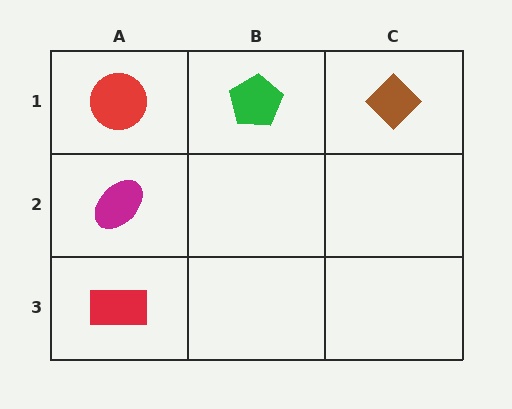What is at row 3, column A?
A red rectangle.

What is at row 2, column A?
A magenta ellipse.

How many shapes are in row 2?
1 shape.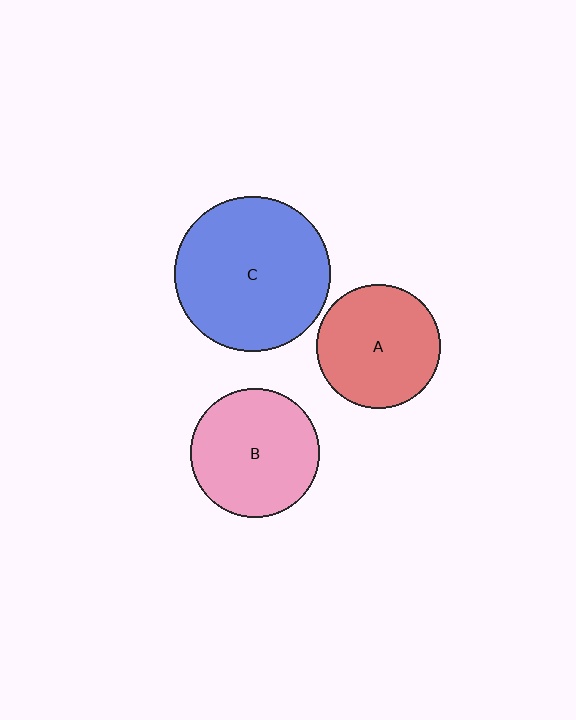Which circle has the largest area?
Circle C (blue).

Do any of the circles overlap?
No, none of the circles overlap.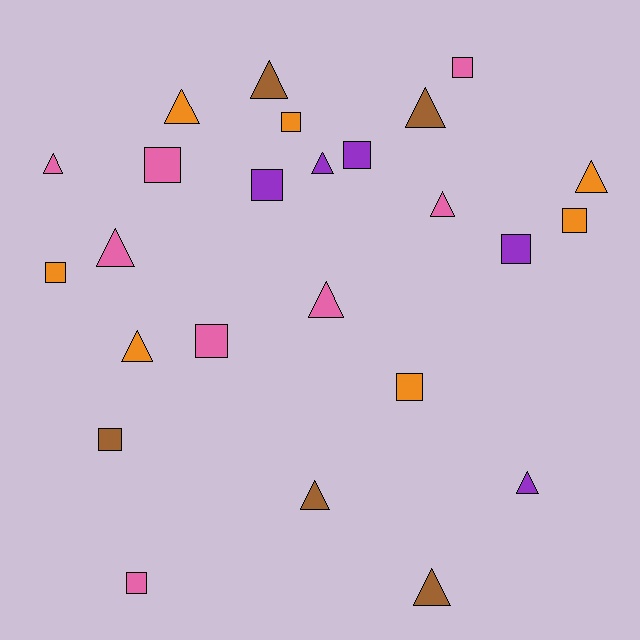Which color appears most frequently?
Pink, with 8 objects.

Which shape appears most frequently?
Triangle, with 13 objects.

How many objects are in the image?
There are 25 objects.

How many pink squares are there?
There are 4 pink squares.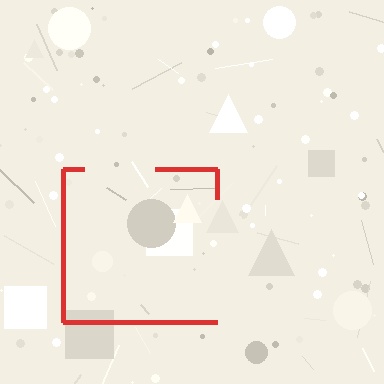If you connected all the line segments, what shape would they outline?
They would outline a square.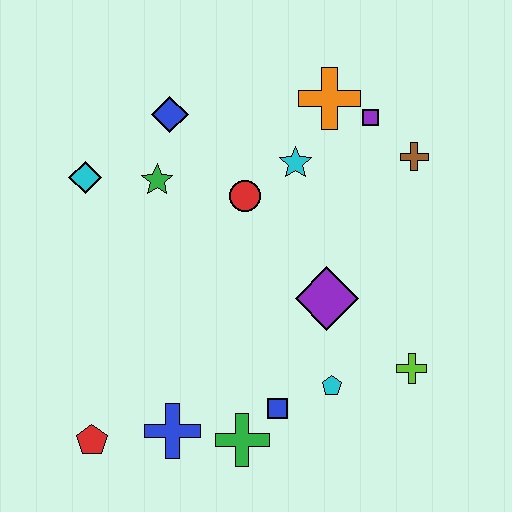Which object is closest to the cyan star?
The red circle is closest to the cyan star.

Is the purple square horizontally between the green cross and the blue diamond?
No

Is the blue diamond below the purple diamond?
No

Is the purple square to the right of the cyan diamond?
Yes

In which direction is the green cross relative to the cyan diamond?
The green cross is below the cyan diamond.